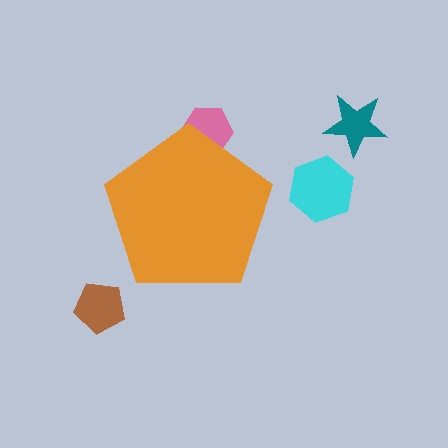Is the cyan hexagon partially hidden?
No, the cyan hexagon is fully visible.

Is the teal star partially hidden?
No, the teal star is fully visible.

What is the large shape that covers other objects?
An orange pentagon.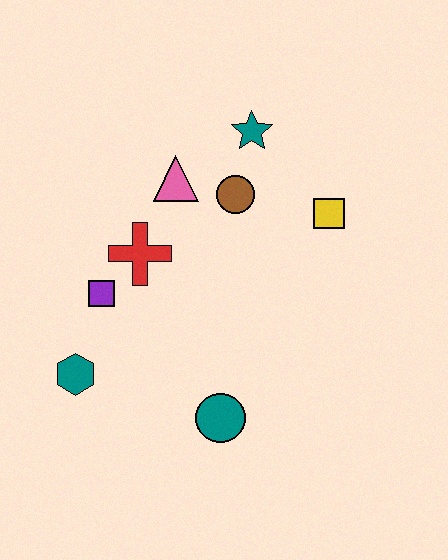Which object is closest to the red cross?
The purple square is closest to the red cross.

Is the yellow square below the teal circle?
No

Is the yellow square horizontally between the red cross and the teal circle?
No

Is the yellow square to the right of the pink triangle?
Yes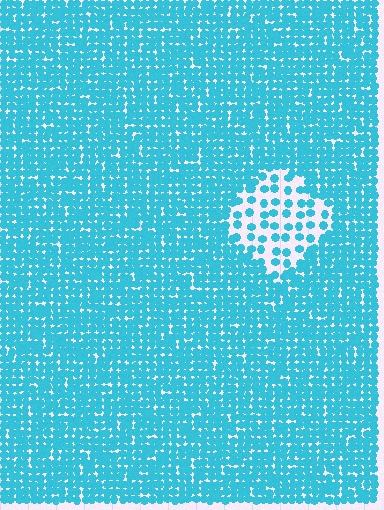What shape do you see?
I see a diamond.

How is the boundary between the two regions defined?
The boundary is defined by a change in element density (approximately 2.7x ratio). All elements are the same color, size, and shape.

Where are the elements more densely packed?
The elements are more densely packed outside the diamond boundary.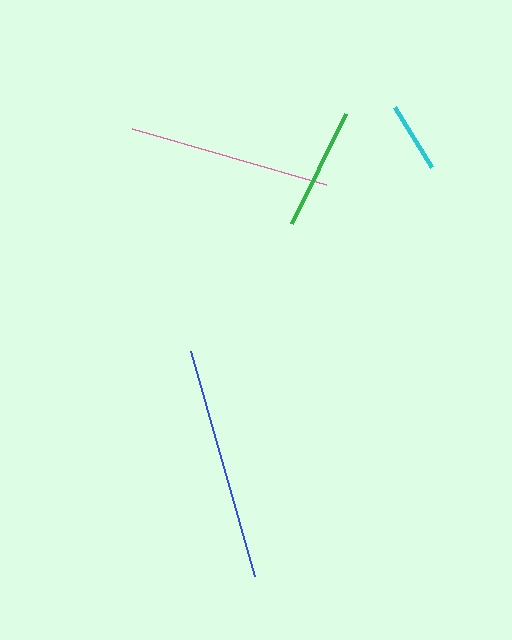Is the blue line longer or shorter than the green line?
The blue line is longer than the green line.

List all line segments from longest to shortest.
From longest to shortest: blue, pink, green, cyan.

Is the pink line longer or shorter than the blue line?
The blue line is longer than the pink line.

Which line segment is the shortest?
The cyan line is the shortest at approximately 71 pixels.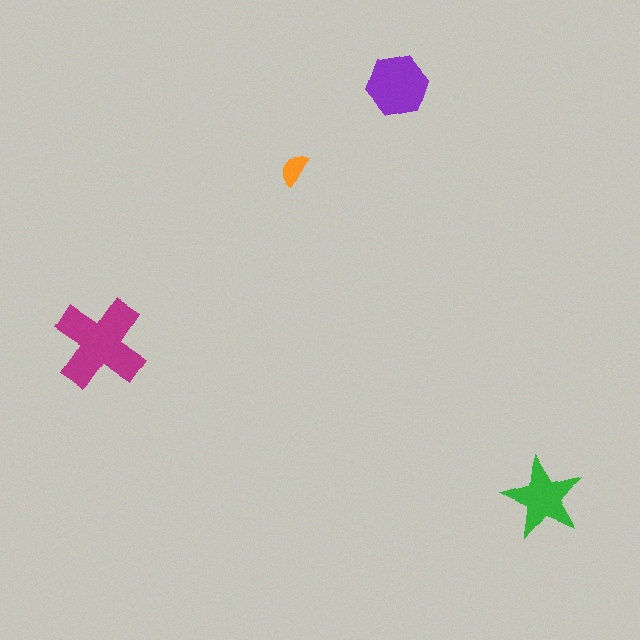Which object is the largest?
The magenta cross.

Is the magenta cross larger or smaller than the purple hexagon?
Larger.